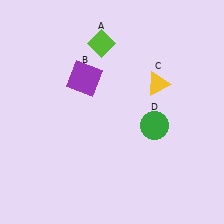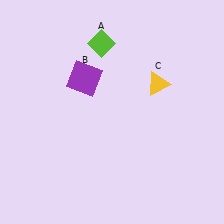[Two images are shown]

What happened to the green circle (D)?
The green circle (D) was removed in Image 2. It was in the bottom-right area of Image 1.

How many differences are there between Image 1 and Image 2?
There is 1 difference between the two images.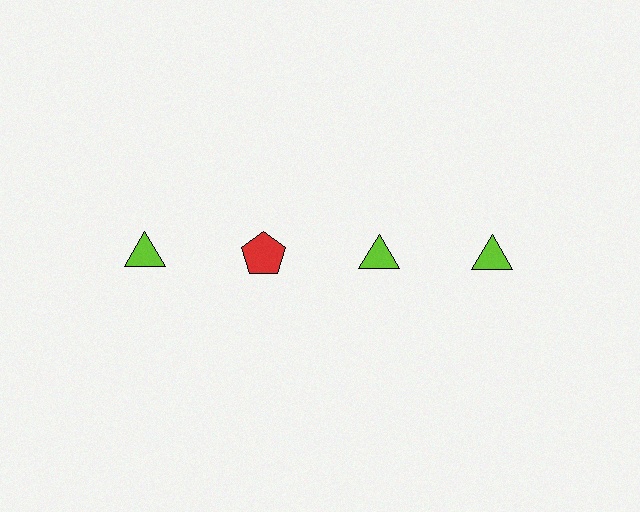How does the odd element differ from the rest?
It differs in both color (red instead of lime) and shape (pentagon instead of triangle).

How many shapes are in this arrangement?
There are 4 shapes arranged in a grid pattern.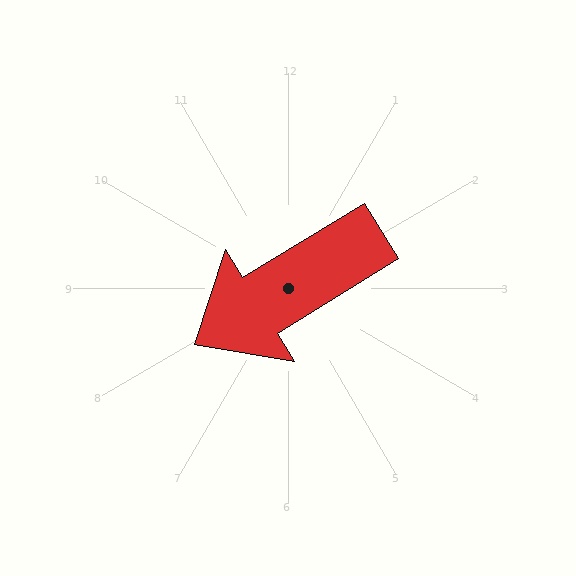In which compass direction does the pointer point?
Southwest.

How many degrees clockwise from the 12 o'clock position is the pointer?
Approximately 239 degrees.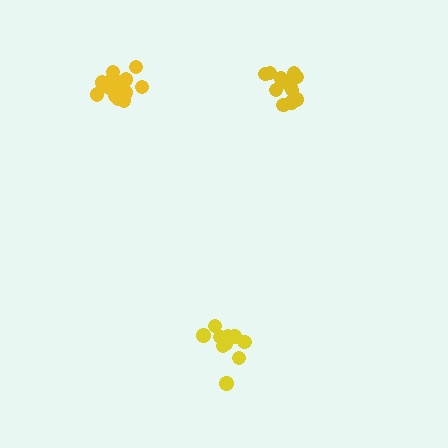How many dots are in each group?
Group 1: 11 dots, Group 2: 17 dots, Group 3: 13 dots (41 total).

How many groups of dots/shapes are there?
There are 3 groups.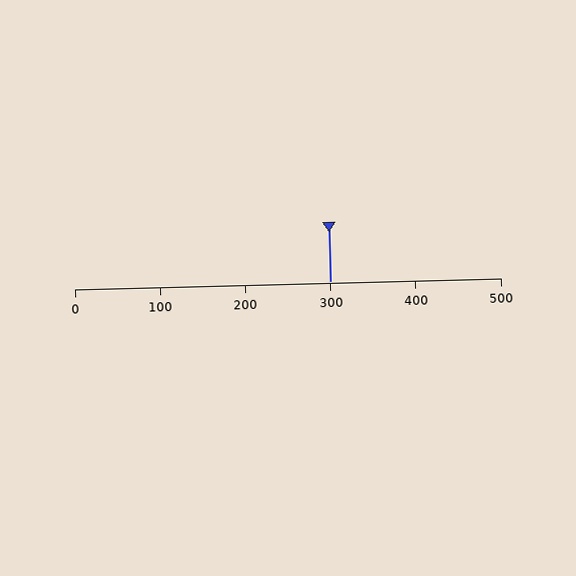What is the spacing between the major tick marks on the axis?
The major ticks are spaced 100 apart.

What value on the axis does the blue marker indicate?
The marker indicates approximately 300.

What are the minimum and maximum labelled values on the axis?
The axis runs from 0 to 500.